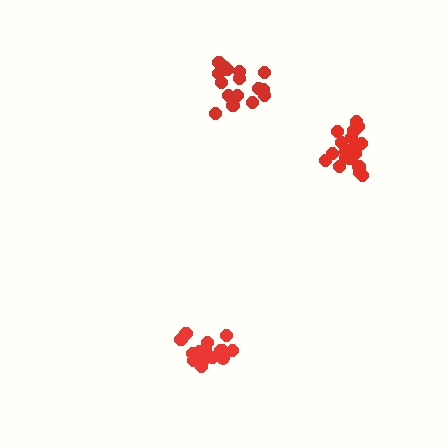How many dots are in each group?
Group 1: 16 dots, Group 2: 17 dots, Group 3: 20 dots (53 total).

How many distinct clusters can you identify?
There are 3 distinct clusters.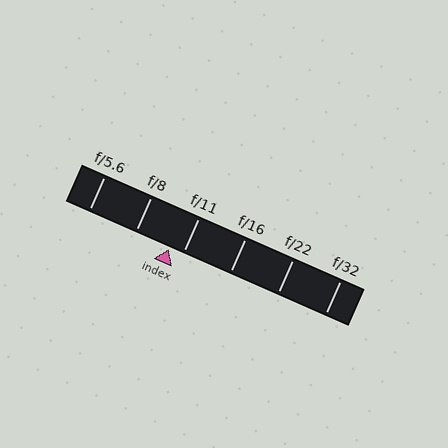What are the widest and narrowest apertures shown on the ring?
The widest aperture shown is f/5.6 and the narrowest is f/32.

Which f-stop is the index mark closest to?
The index mark is closest to f/11.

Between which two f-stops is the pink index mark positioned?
The index mark is between f/8 and f/11.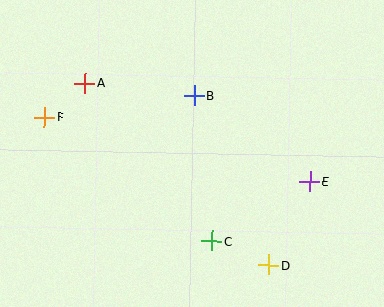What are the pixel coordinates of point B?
Point B is at (194, 96).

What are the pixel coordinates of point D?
Point D is at (268, 265).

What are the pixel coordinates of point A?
Point A is at (85, 83).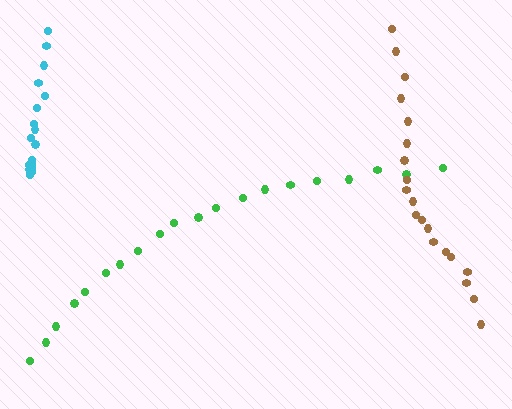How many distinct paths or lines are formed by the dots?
There are 3 distinct paths.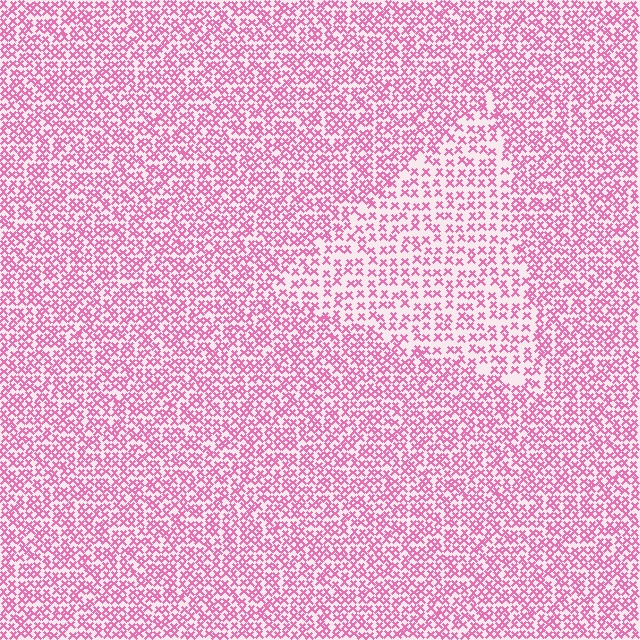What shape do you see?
I see a triangle.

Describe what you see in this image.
The image contains small pink elements arranged at two different densities. A triangle-shaped region is visible where the elements are less densely packed than the surrounding area.